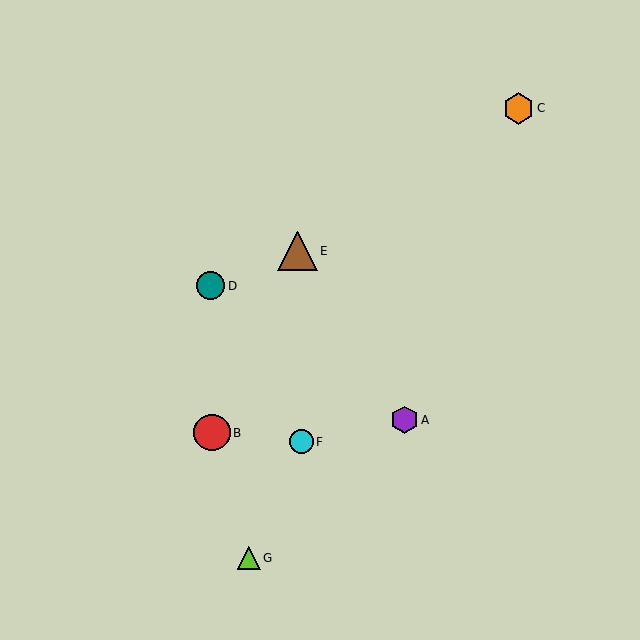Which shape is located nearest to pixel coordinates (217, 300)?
The teal circle (labeled D) at (211, 286) is nearest to that location.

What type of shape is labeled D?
Shape D is a teal circle.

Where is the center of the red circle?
The center of the red circle is at (212, 433).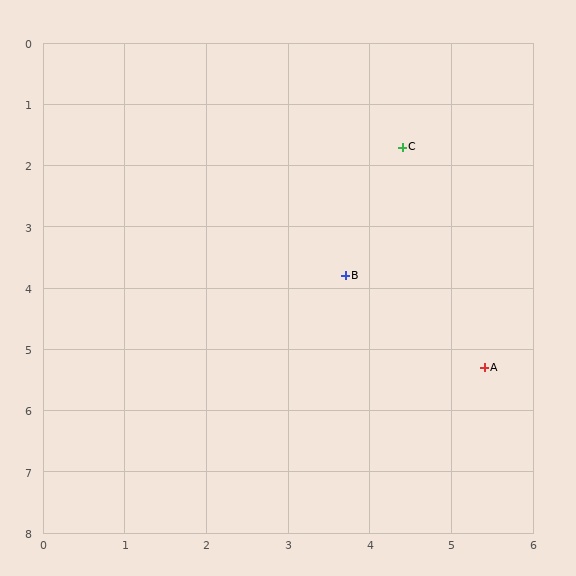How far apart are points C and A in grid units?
Points C and A are about 3.7 grid units apart.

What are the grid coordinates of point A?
Point A is at approximately (5.4, 5.3).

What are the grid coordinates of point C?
Point C is at approximately (4.4, 1.7).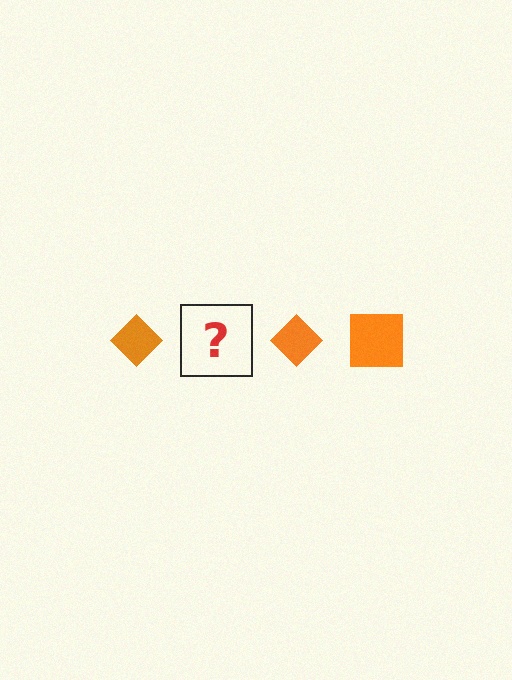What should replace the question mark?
The question mark should be replaced with an orange square.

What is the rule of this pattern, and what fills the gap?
The rule is that the pattern cycles through diamond, square shapes in orange. The gap should be filled with an orange square.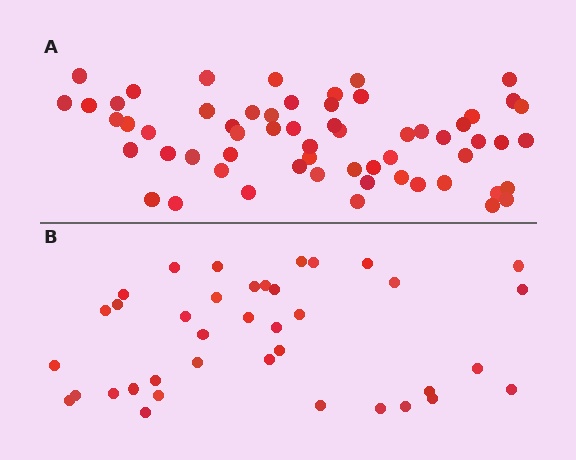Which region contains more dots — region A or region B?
Region A (the top region) has more dots.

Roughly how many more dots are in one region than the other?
Region A has approximately 20 more dots than region B.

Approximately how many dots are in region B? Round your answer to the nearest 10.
About 40 dots. (The exact count is 38, which rounds to 40.)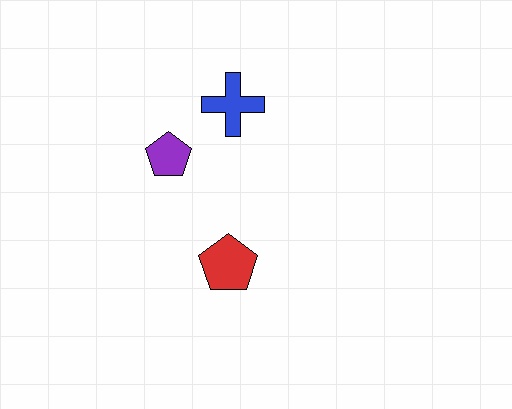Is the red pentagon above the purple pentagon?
No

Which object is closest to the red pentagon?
The purple pentagon is closest to the red pentagon.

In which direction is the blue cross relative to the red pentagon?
The blue cross is above the red pentagon.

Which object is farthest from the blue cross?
The red pentagon is farthest from the blue cross.